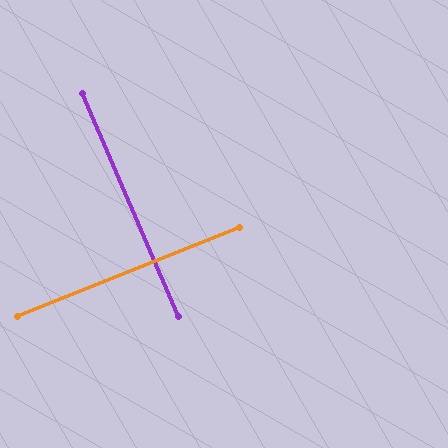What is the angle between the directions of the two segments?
Approximately 89 degrees.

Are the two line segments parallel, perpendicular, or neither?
Perpendicular — they meet at approximately 89°.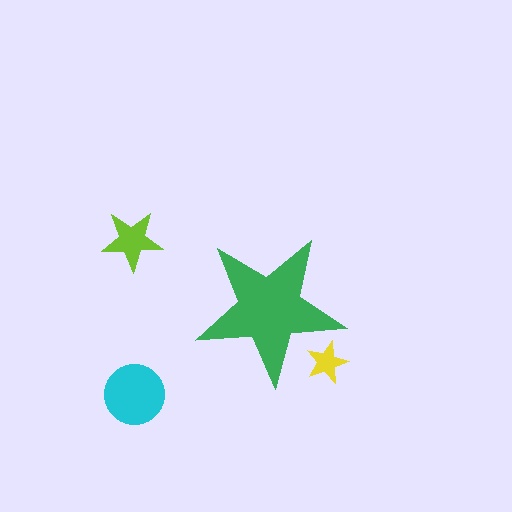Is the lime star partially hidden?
No, the lime star is fully visible.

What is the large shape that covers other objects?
A green star.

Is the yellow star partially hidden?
Yes, the yellow star is partially hidden behind the green star.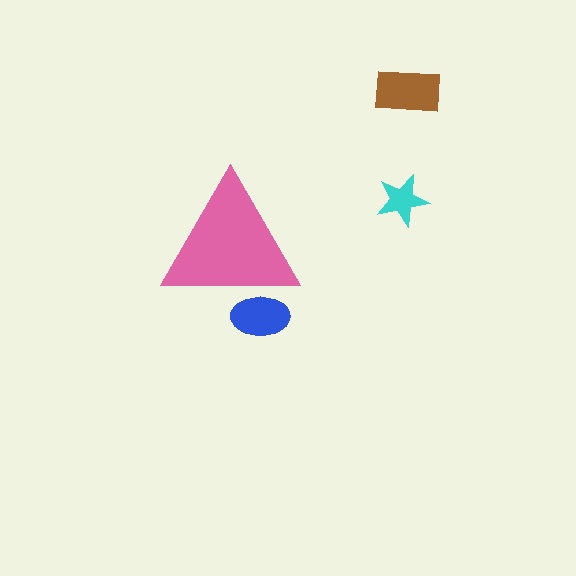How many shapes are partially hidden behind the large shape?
1 shape is partially hidden.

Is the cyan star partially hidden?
No, the cyan star is fully visible.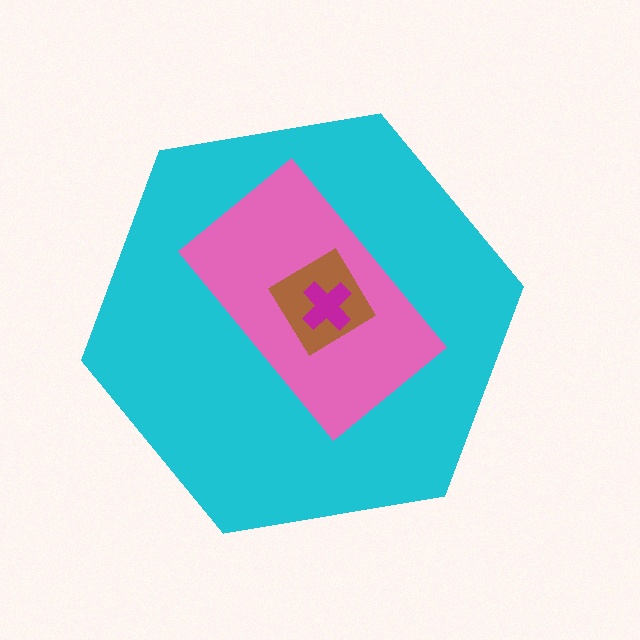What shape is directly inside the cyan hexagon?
The pink rectangle.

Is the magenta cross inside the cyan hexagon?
Yes.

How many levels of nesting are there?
4.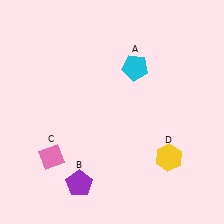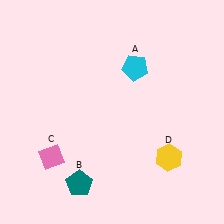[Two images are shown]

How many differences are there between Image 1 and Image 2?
There is 1 difference between the two images.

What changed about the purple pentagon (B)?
In Image 1, B is purple. In Image 2, it changed to teal.